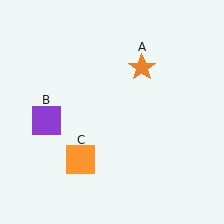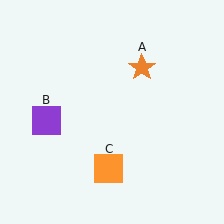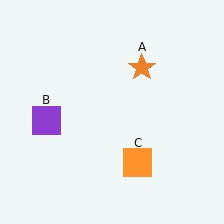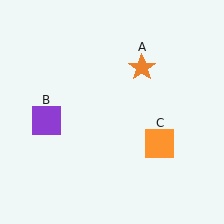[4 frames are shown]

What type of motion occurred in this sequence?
The orange square (object C) rotated counterclockwise around the center of the scene.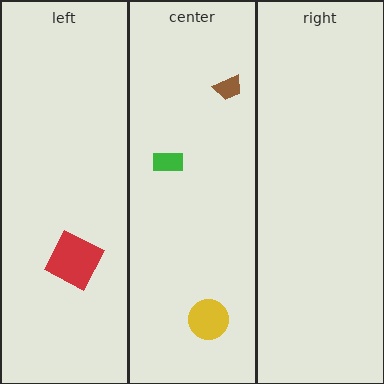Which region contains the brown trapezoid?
The center region.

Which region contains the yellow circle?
The center region.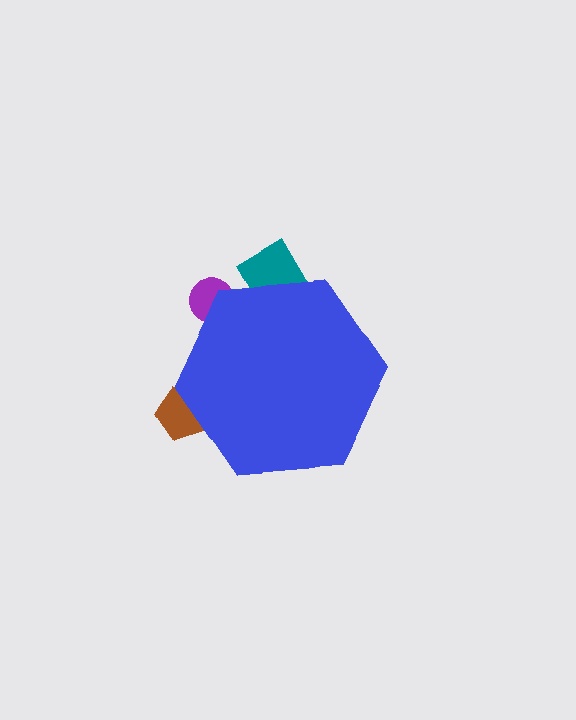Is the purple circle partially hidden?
Yes, the purple circle is partially hidden behind the blue hexagon.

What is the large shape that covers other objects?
A blue hexagon.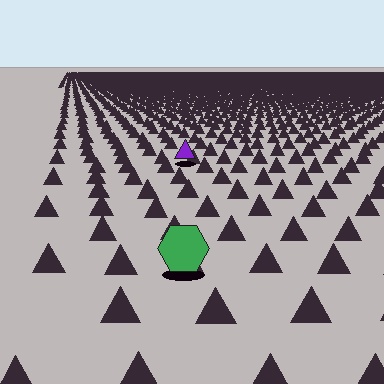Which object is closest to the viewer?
The green hexagon is closest. The texture marks near it are larger and more spread out.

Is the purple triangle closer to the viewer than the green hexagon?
No. The green hexagon is closer — you can tell from the texture gradient: the ground texture is coarser near it.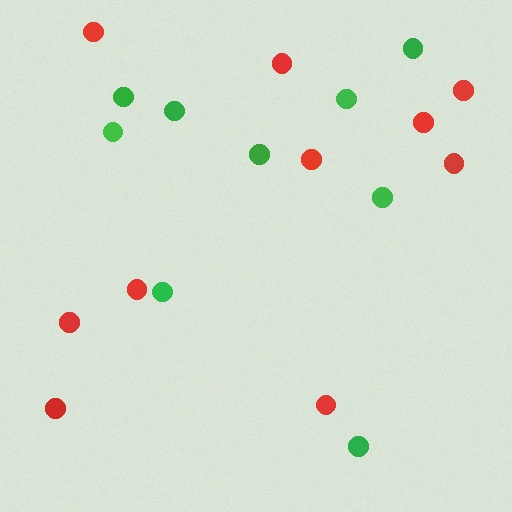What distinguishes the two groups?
There are 2 groups: one group of red circles (10) and one group of green circles (9).